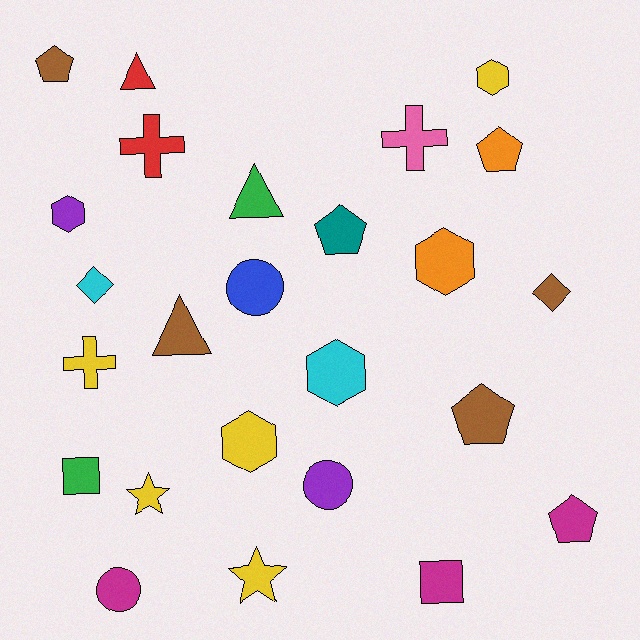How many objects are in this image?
There are 25 objects.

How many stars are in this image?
There are 2 stars.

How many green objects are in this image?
There are 2 green objects.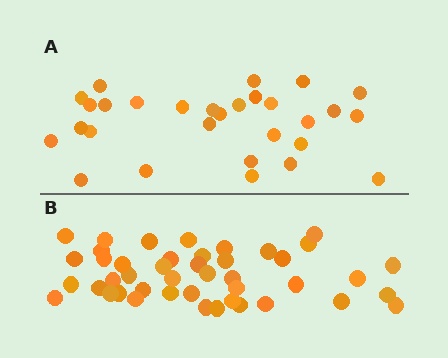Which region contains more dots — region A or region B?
Region B (the bottom region) has more dots.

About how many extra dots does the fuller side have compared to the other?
Region B has approximately 15 more dots than region A.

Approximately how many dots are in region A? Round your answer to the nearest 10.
About 30 dots. (The exact count is 29, which rounds to 30.)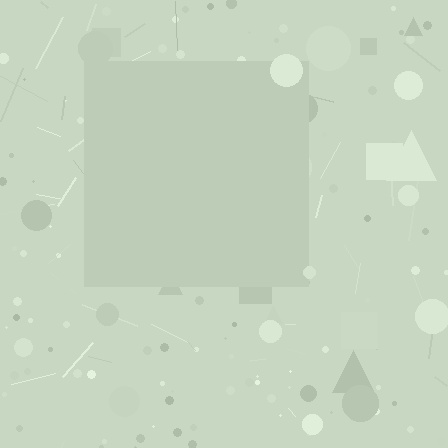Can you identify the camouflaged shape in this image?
The camouflaged shape is a square.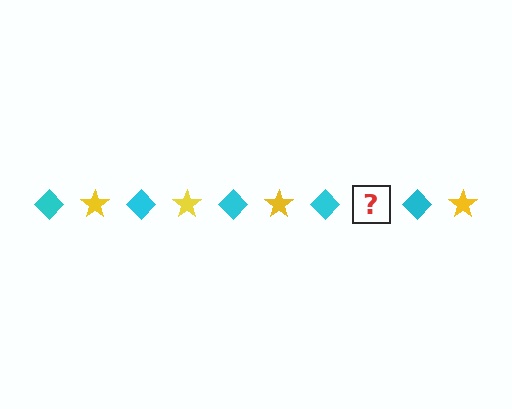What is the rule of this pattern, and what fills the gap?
The rule is that the pattern alternates between cyan diamond and yellow star. The gap should be filled with a yellow star.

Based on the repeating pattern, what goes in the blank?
The blank should be a yellow star.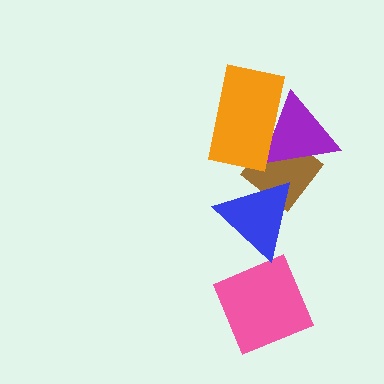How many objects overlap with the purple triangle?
2 objects overlap with the purple triangle.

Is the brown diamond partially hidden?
Yes, it is partially covered by another shape.